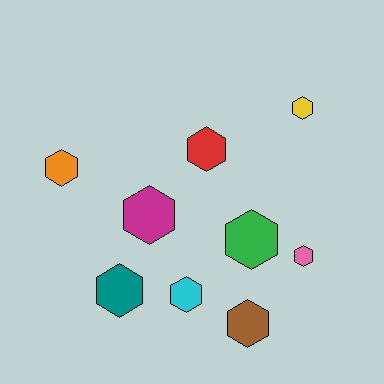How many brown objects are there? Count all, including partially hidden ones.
There is 1 brown object.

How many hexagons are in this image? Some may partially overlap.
There are 9 hexagons.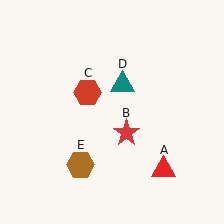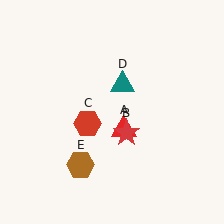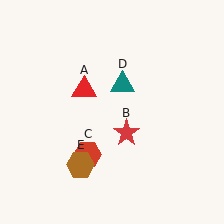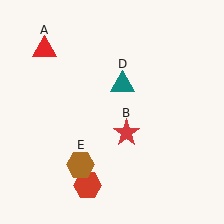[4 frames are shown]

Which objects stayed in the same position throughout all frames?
Red star (object B) and teal triangle (object D) and brown hexagon (object E) remained stationary.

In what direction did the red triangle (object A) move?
The red triangle (object A) moved up and to the left.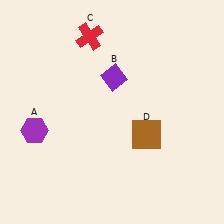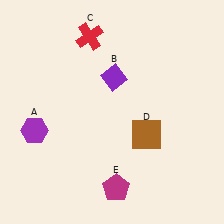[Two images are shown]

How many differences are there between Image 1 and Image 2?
There is 1 difference between the two images.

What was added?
A magenta pentagon (E) was added in Image 2.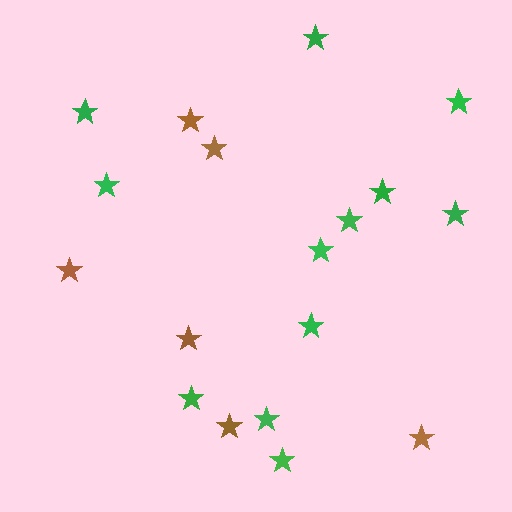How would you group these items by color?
There are 2 groups: one group of green stars (12) and one group of brown stars (6).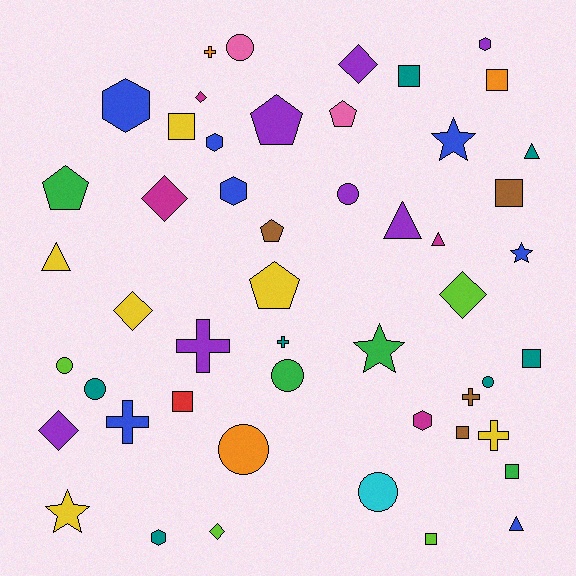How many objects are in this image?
There are 50 objects.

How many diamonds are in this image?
There are 7 diamonds.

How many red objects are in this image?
There is 1 red object.